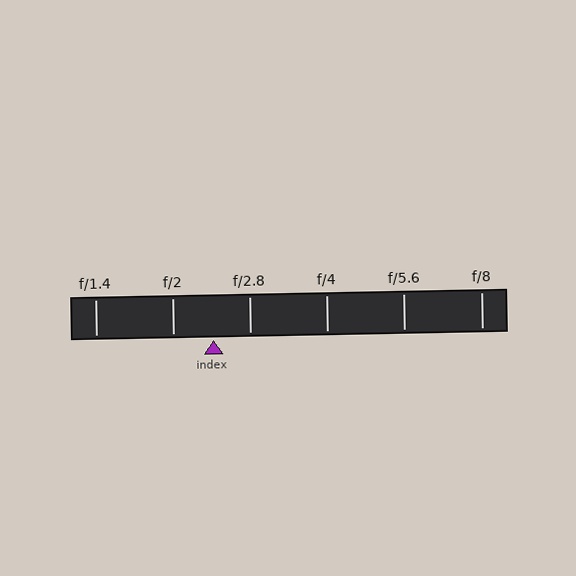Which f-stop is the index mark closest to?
The index mark is closest to f/2.8.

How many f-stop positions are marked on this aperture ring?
There are 6 f-stop positions marked.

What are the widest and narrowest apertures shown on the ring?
The widest aperture shown is f/1.4 and the narrowest is f/8.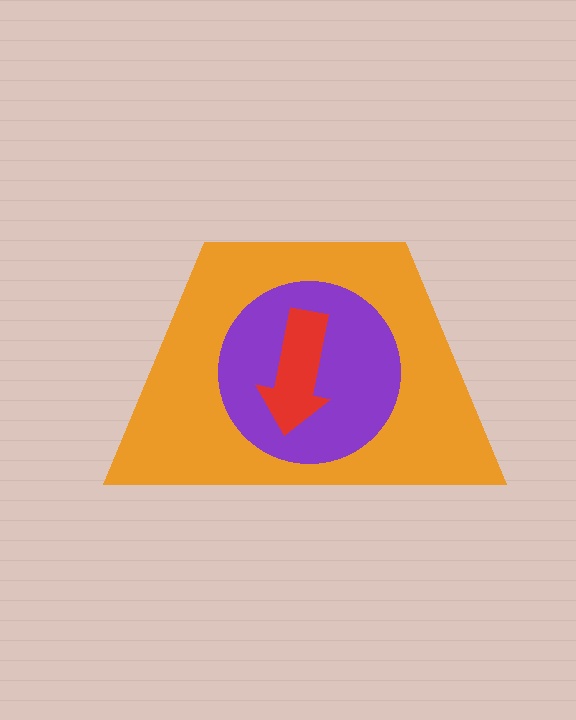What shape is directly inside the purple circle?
The red arrow.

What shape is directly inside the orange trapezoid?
The purple circle.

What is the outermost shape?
The orange trapezoid.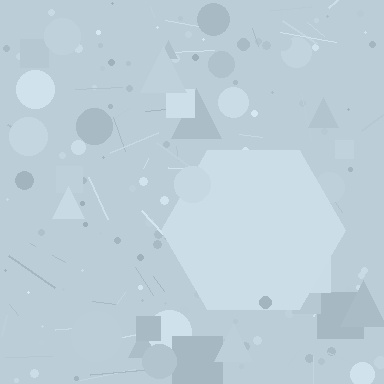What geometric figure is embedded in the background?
A hexagon is embedded in the background.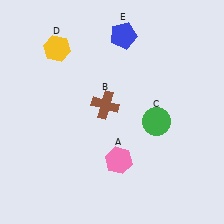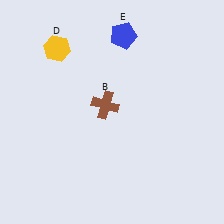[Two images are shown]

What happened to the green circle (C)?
The green circle (C) was removed in Image 2. It was in the bottom-right area of Image 1.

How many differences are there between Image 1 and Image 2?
There are 2 differences between the two images.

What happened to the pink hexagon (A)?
The pink hexagon (A) was removed in Image 2. It was in the bottom-right area of Image 1.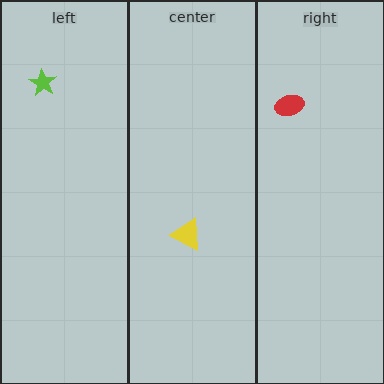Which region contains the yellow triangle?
The center region.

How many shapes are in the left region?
1.